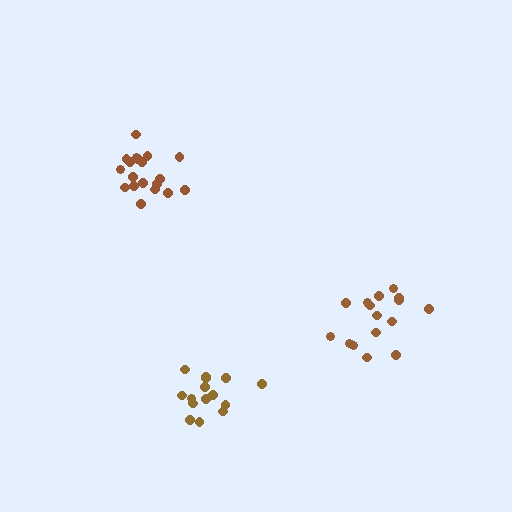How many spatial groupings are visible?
There are 3 spatial groupings.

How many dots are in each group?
Group 1: 15 dots, Group 2: 19 dots, Group 3: 16 dots (50 total).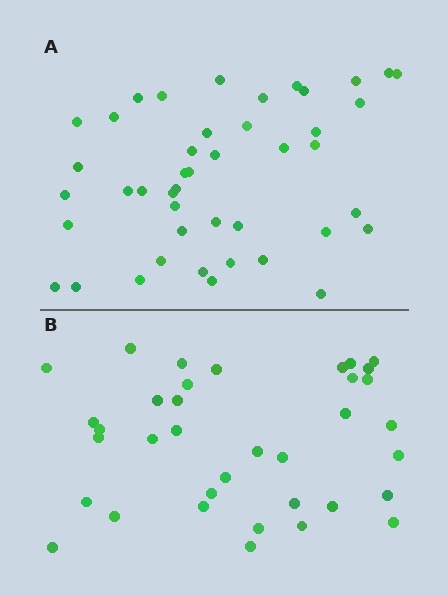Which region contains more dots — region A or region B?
Region A (the top region) has more dots.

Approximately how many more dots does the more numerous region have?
Region A has roughly 8 or so more dots than region B.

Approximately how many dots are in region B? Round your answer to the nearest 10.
About 40 dots. (The exact count is 36, which rounds to 40.)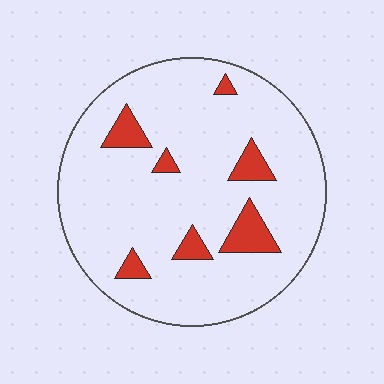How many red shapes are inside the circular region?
7.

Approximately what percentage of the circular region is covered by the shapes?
Approximately 10%.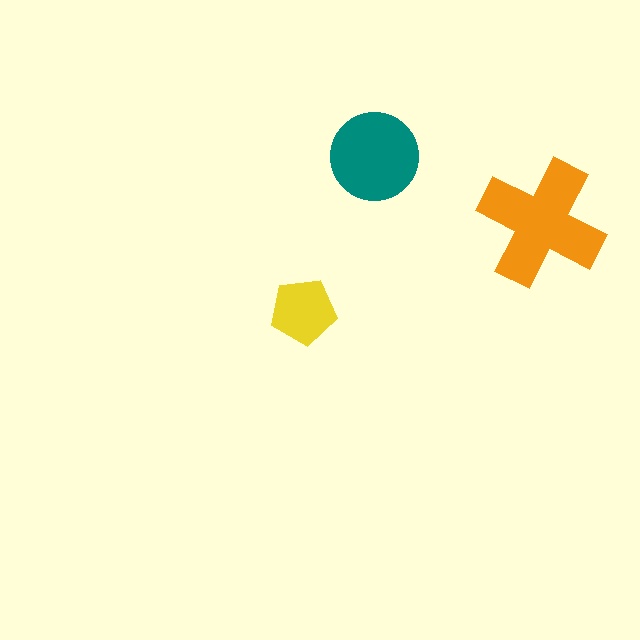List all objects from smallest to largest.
The yellow pentagon, the teal circle, the orange cross.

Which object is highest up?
The teal circle is topmost.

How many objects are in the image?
There are 3 objects in the image.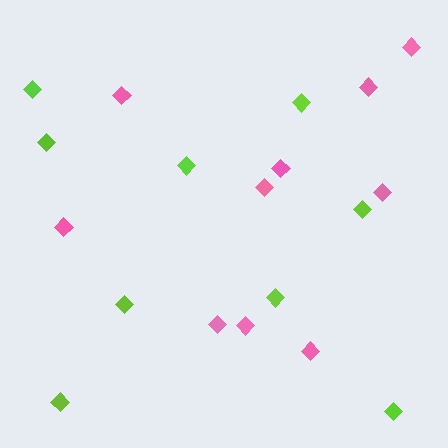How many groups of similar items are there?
There are 2 groups: one group of pink diamonds (10) and one group of lime diamonds (9).